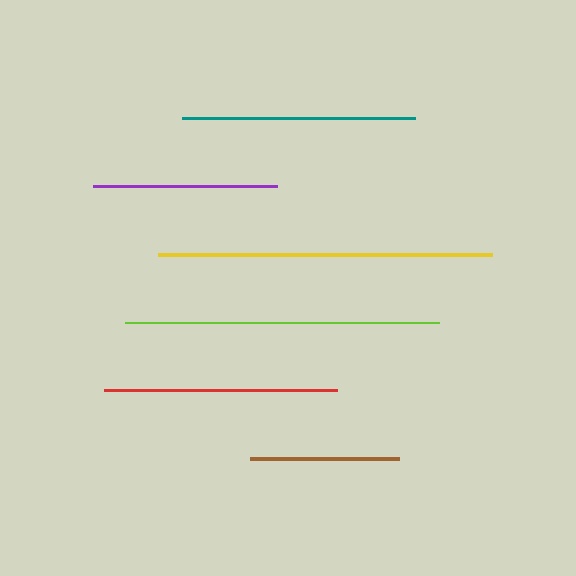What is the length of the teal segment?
The teal segment is approximately 233 pixels long.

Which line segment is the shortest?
The brown line is the shortest at approximately 149 pixels.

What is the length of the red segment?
The red segment is approximately 233 pixels long.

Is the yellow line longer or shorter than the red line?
The yellow line is longer than the red line.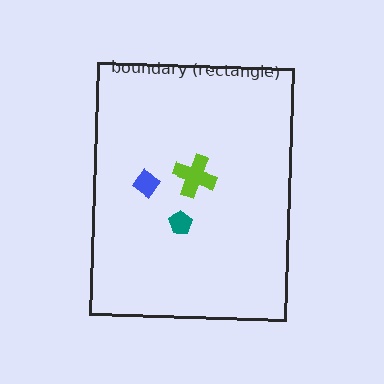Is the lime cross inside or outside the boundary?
Inside.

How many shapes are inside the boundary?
3 inside, 0 outside.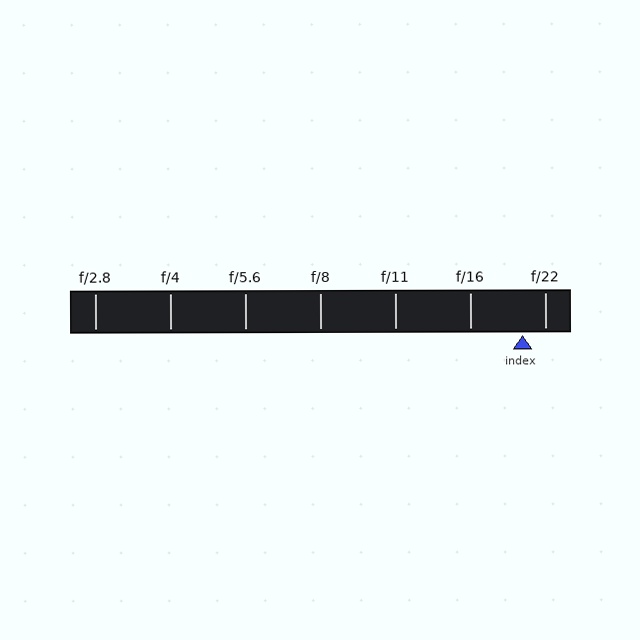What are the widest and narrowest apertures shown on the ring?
The widest aperture shown is f/2.8 and the narrowest is f/22.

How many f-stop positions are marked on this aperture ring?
There are 7 f-stop positions marked.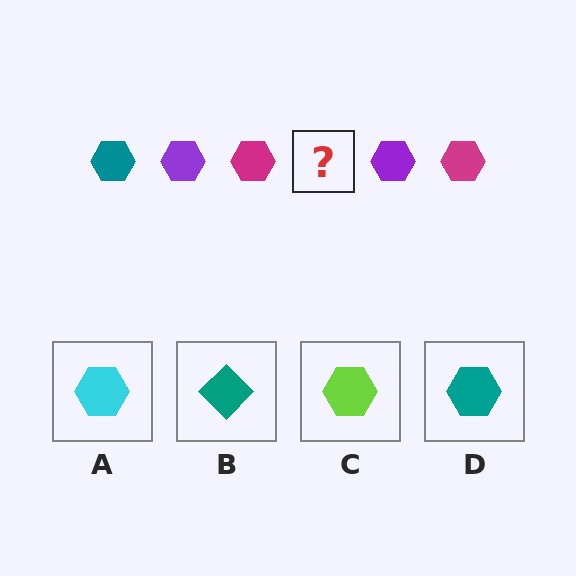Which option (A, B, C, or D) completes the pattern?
D.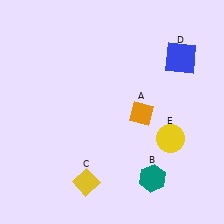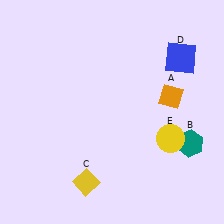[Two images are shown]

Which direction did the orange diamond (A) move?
The orange diamond (A) moved right.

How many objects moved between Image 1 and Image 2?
2 objects moved between the two images.